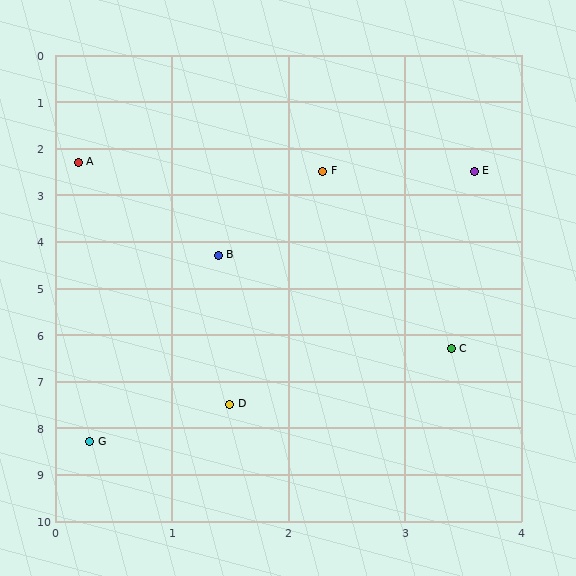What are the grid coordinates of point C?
Point C is at approximately (3.4, 6.3).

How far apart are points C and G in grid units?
Points C and G are about 3.7 grid units apart.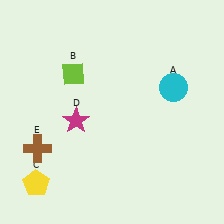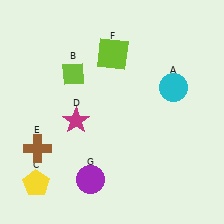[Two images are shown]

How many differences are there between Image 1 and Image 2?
There are 2 differences between the two images.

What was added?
A lime square (F), a purple circle (G) were added in Image 2.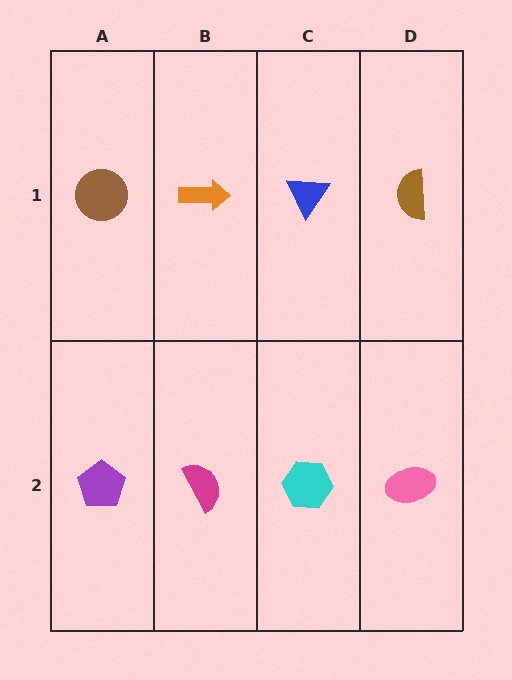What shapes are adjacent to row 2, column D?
A brown semicircle (row 1, column D), a cyan hexagon (row 2, column C).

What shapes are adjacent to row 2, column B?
An orange arrow (row 1, column B), a purple pentagon (row 2, column A), a cyan hexagon (row 2, column C).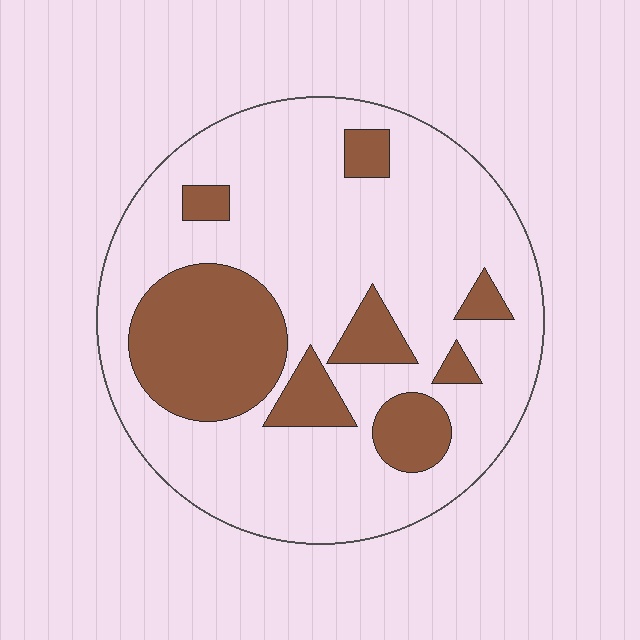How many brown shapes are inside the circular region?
8.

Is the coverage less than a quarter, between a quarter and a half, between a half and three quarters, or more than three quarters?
Between a quarter and a half.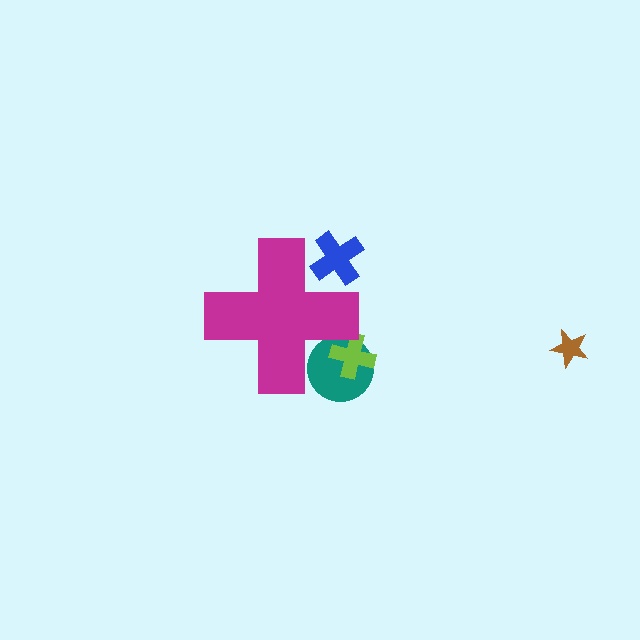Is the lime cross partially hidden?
Yes, the lime cross is partially hidden behind the magenta cross.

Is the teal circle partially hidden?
Yes, the teal circle is partially hidden behind the magenta cross.